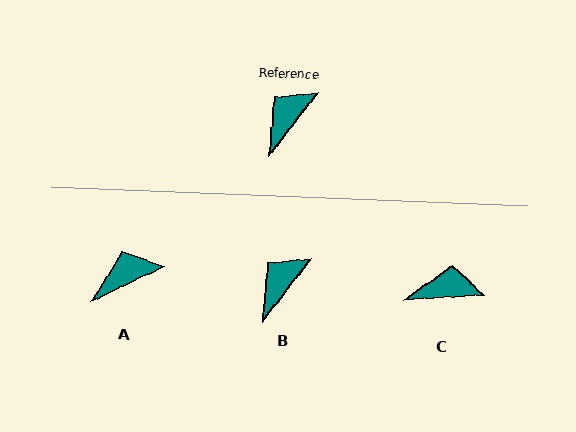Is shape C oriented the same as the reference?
No, it is off by about 49 degrees.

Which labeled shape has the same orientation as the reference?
B.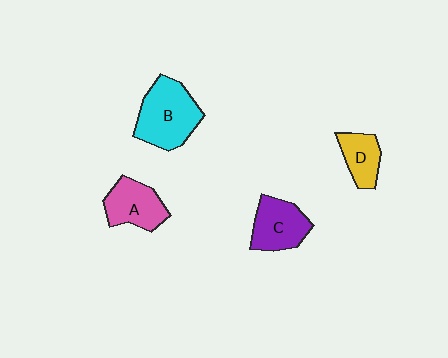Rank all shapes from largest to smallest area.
From largest to smallest: B (cyan), C (purple), A (pink), D (yellow).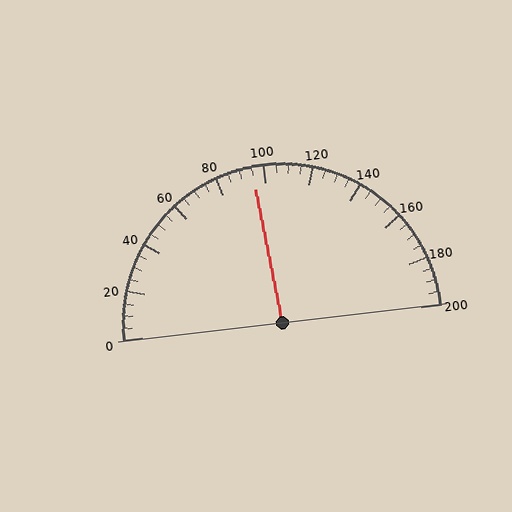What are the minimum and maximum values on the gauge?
The gauge ranges from 0 to 200.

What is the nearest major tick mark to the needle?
The nearest major tick mark is 100.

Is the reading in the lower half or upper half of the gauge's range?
The reading is in the lower half of the range (0 to 200).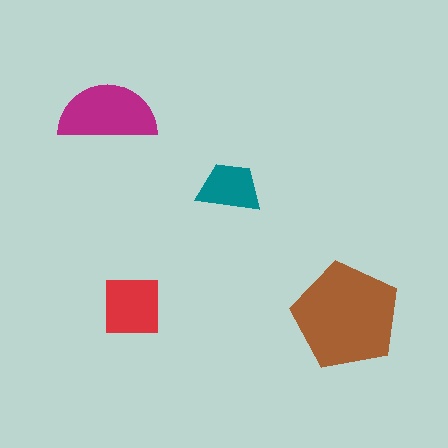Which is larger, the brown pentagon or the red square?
The brown pentagon.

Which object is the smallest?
The teal trapezoid.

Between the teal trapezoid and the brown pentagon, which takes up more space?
The brown pentagon.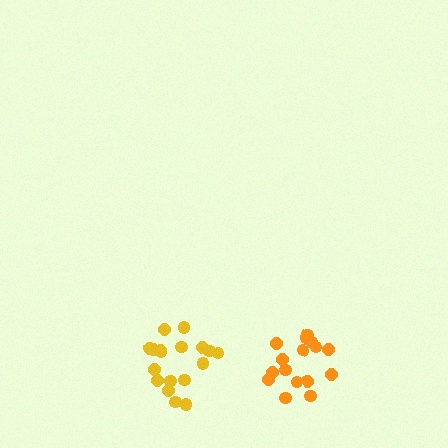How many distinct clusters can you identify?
There are 2 distinct clusters.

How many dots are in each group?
Group 1: 16 dots, Group 2: 18 dots (34 total).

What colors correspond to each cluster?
The clusters are colored: orange, yellow.